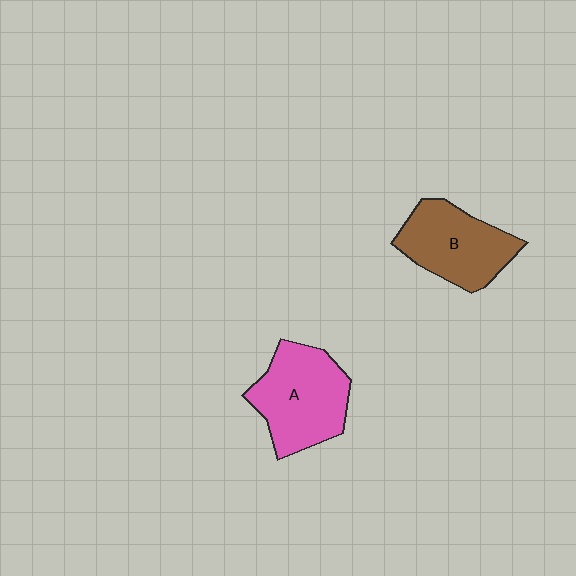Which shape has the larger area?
Shape A (pink).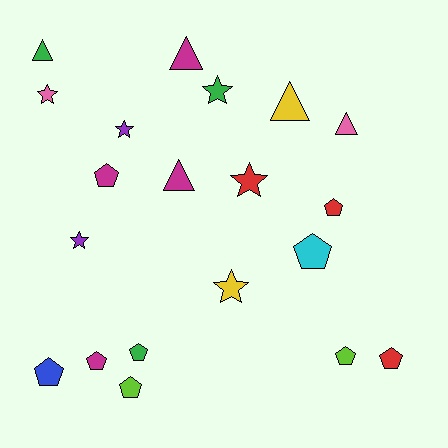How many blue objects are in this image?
There is 1 blue object.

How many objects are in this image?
There are 20 objects.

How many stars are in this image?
There are 6 stars.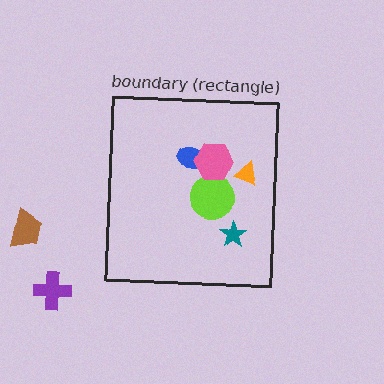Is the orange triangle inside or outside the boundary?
Inside.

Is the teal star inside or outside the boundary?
Inside.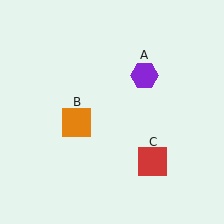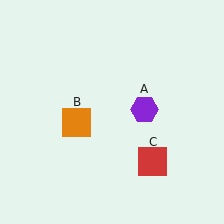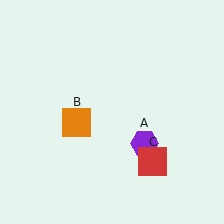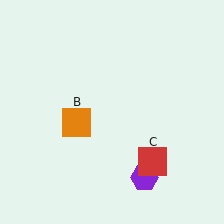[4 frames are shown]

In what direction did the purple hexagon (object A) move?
The purple hexagon (object A) moved down.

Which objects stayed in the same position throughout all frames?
Orange square (object B) and red square (object C) remained stationary.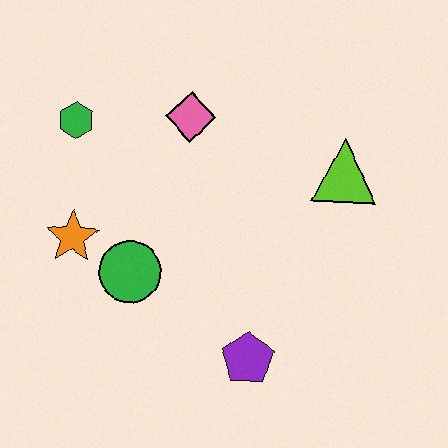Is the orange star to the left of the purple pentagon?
Yes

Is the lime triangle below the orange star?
No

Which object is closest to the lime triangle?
The pink diamond is closest to the lime triangle.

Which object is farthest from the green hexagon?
The purple pentagon is farthest from the green hexagon.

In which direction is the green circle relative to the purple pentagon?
The green circle is to the left of the purple pentagon.